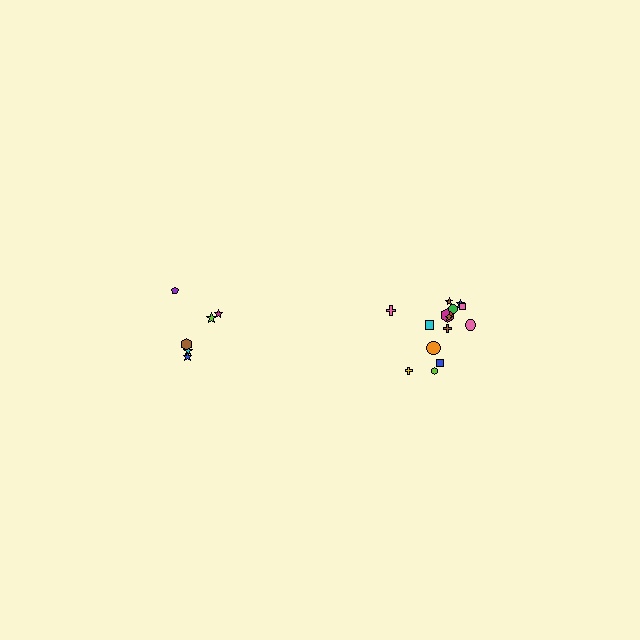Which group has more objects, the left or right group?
The right group.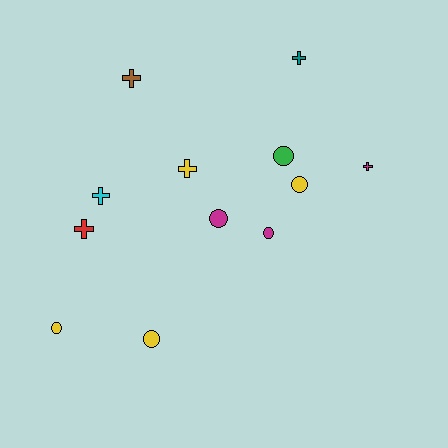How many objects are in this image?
There are 12 objects.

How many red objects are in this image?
There is 1 red object.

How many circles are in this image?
There are 6 circles.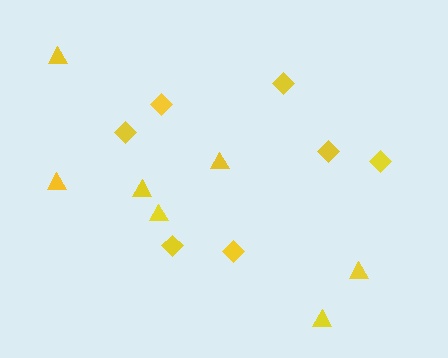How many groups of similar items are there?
There are 2 groups: one group of triangles (7) and one group of diamonds (7).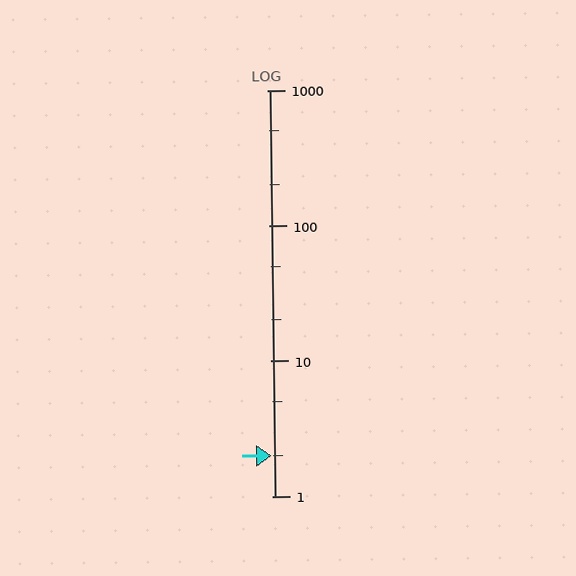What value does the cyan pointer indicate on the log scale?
The pointer indicates approximately 2.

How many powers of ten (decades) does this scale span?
The scale spans 3 decades, from 1 to 1000.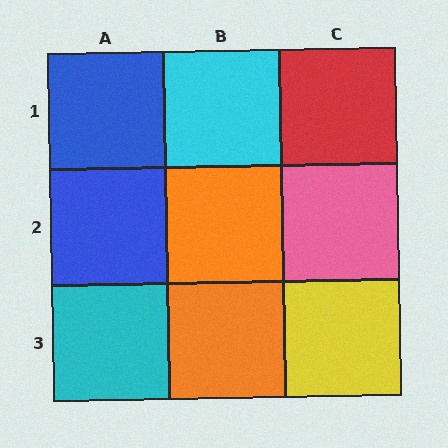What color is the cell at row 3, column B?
Orange.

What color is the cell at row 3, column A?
Cyan.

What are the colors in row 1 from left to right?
Blue, cyan, red.